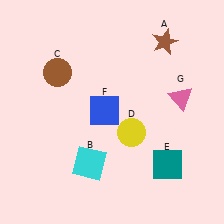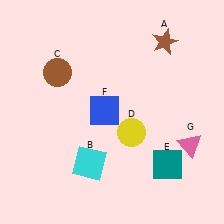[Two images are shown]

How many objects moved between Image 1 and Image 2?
1 object moved between the two images.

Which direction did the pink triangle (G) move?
The pink triangle (G) moved down.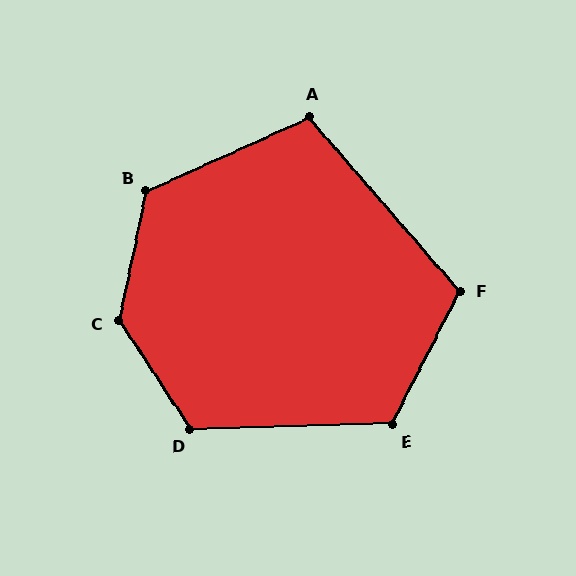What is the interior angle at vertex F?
Approximately 112 degrees (obtuse).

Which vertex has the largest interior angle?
C, at approximately 135 degrees.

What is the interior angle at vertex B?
Approximately 126 degrees (obtuse).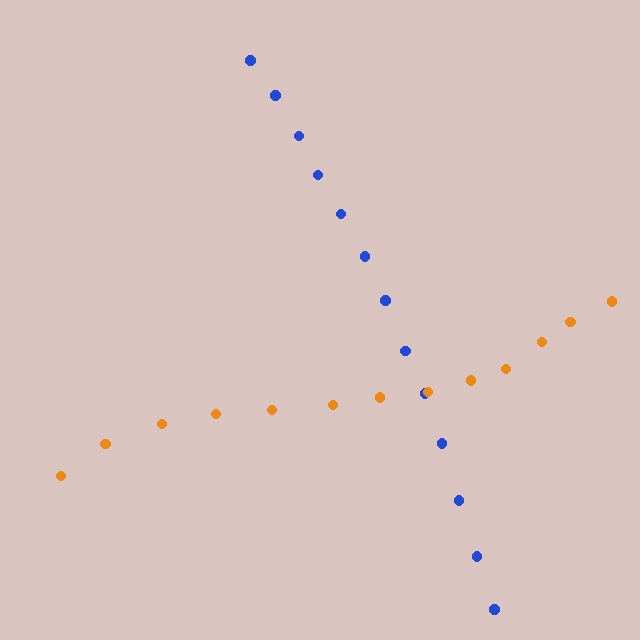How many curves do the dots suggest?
There are 2 distinct paths.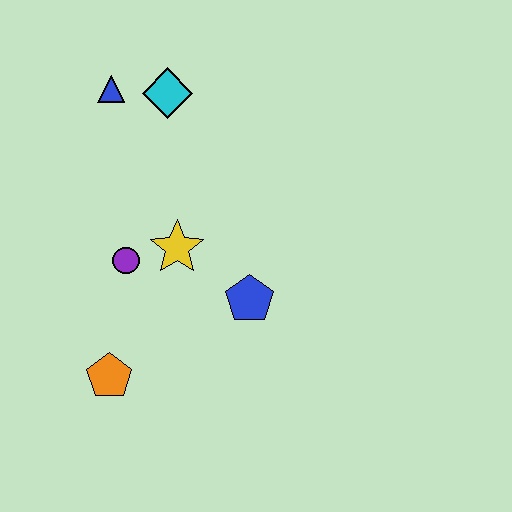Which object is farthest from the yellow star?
The blue triangle is farthest from the yellow star.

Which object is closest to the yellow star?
The purple circle is closest to the yellow star.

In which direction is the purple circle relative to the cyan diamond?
The purple circle is below the cyan diamond.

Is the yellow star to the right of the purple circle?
Yes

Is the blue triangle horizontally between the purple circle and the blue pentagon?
No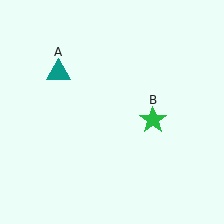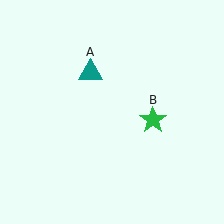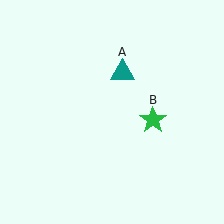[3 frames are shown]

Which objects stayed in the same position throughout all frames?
Green star (object B) remained stationary.